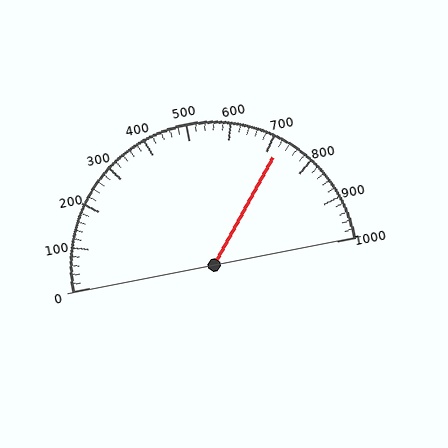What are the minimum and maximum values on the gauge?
The gauge ranges from 0 to 1000.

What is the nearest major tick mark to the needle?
The nearest major tick mark is 700.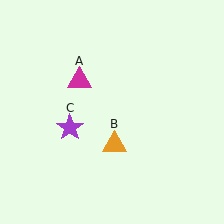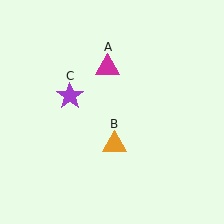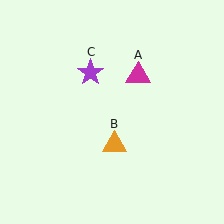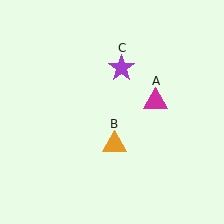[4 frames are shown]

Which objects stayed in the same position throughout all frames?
Orange triangle (object B) remained stationary.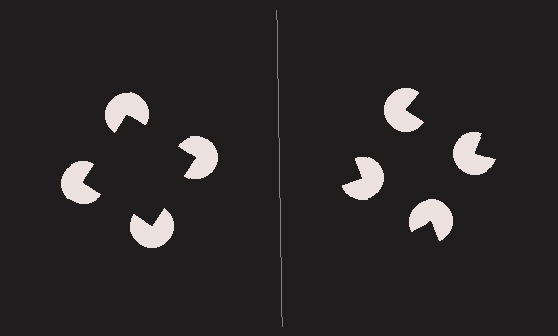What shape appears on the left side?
An illusory square.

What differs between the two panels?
The pac-man discs are positioned identically on both sides; only the wedge orientations differ. On the left they align to a square; on the right they are misaligned.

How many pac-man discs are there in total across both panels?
8 — 4 on each side.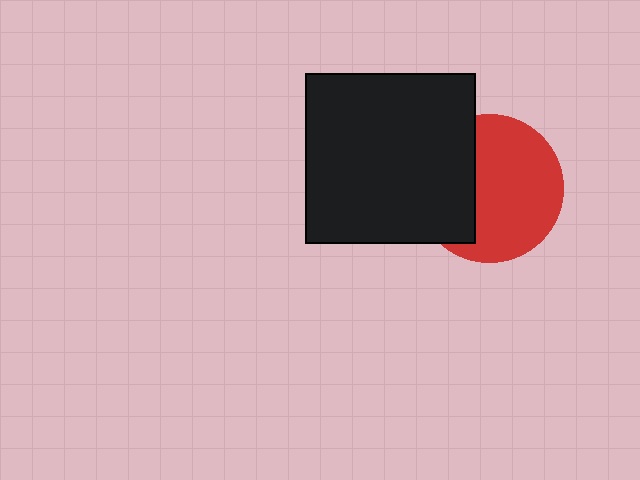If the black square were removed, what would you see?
You would see the complete red circle.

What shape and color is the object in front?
The object in front is a black square.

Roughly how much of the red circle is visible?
About half of it is visible (roughly 64%).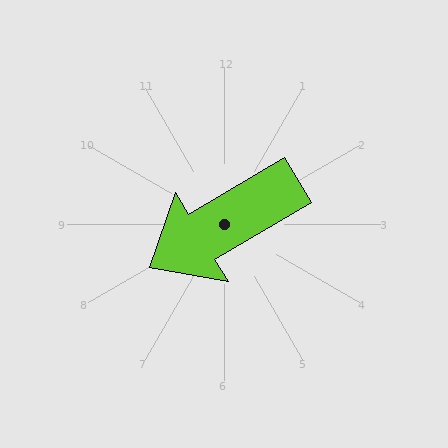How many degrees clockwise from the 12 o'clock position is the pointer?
Approximately 239 degrees.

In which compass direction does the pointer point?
Southwest.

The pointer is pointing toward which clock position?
Roughly 8 o'clock.